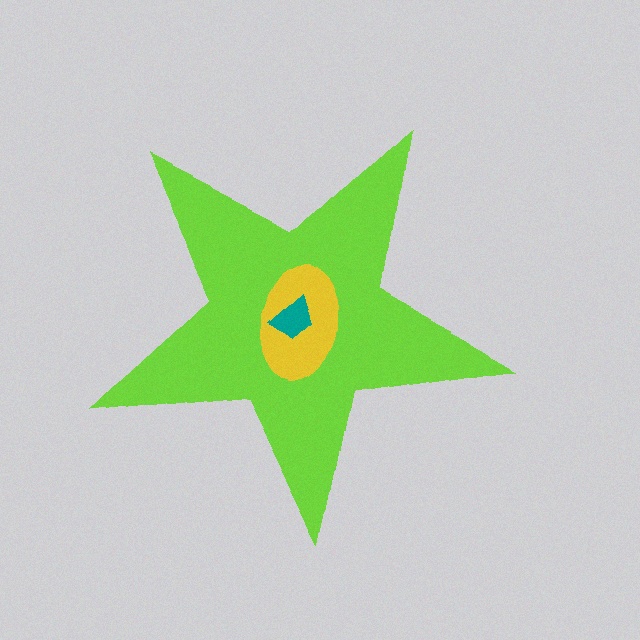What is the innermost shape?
The teal trapezoid.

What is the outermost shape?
The lime star.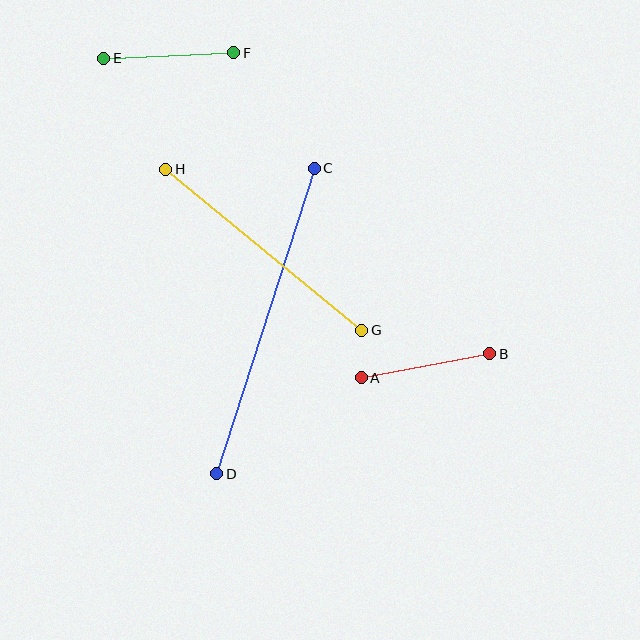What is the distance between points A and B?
The distance is approximately 130 pixels.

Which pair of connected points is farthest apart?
Points C and D are farthest apart.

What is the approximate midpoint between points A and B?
The midpoint is at approximately (426, 366) pixels.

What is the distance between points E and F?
The distance is approximately 130 pixels.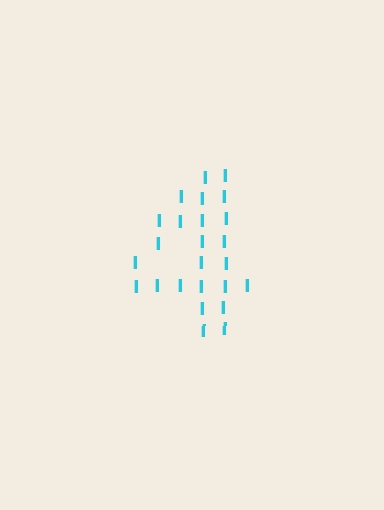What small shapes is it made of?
It is made of small letter I's.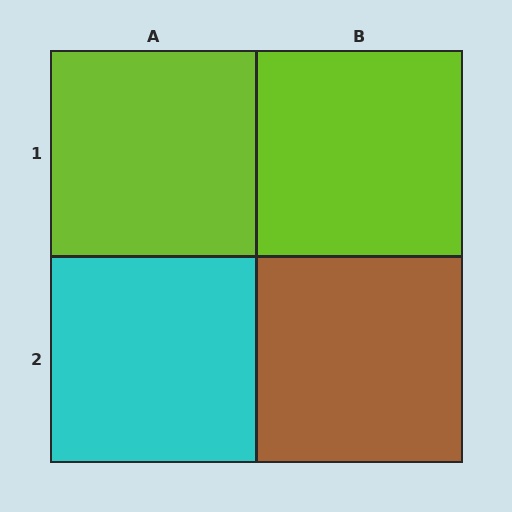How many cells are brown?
1 cell is brown.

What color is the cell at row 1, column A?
Lime.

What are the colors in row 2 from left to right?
Cyan, brown.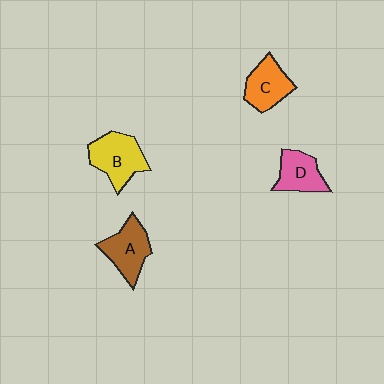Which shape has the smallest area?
Shape D (pink).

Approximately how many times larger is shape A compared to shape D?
Approximately 1.2 times.